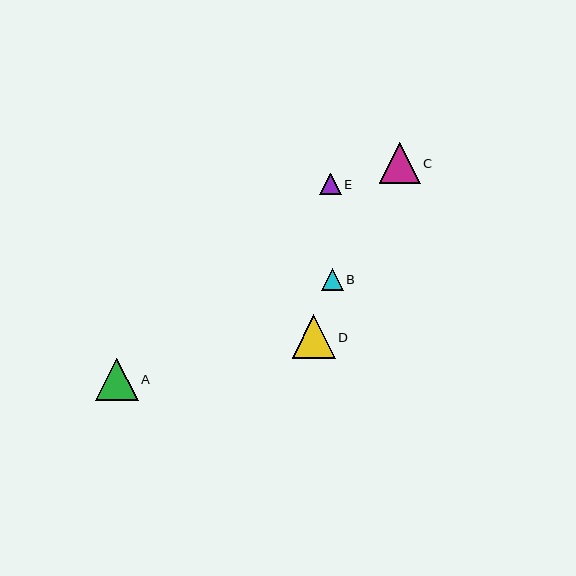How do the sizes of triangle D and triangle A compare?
Triangle D and triangle A are approximately the same size.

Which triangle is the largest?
Triangle D is the largest with a size of approximately 43 pixels.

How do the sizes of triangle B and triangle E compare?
Triangle B and triangle E are approximately the same size.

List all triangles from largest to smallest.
From largest to smallest: D, A, C, B, E.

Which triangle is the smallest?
Triangle E is the smallest with a size of approximately 21 pixels.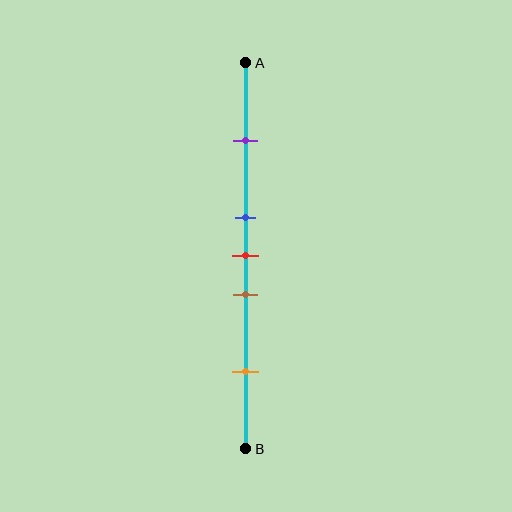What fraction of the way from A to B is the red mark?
The red mark is approximately 50% (0.5) of the way from A to B.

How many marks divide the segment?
There are 5 marks dividing the segment.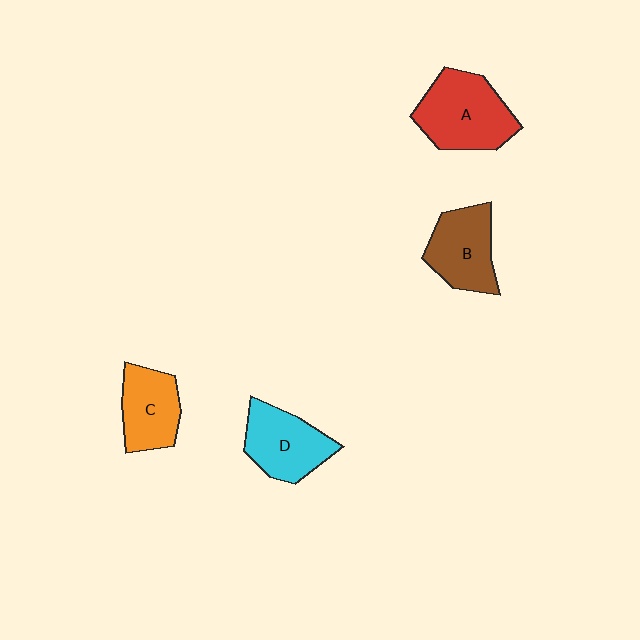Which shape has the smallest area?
Shape C (orange).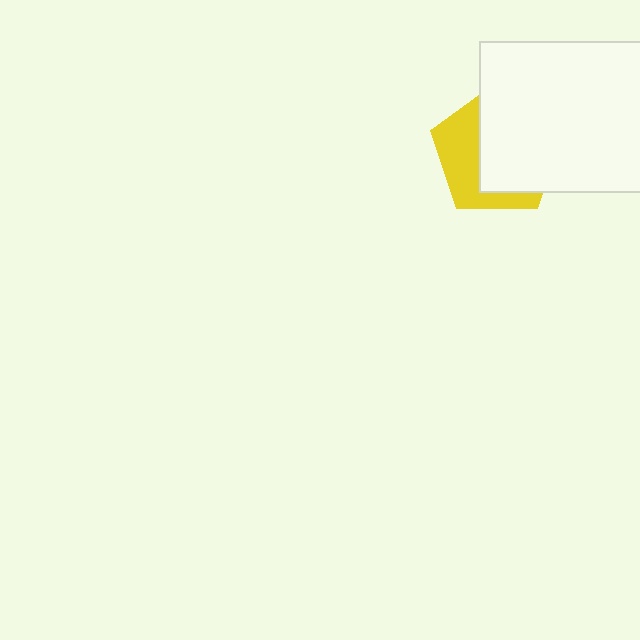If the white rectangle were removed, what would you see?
You would see the complete yellow pentagon.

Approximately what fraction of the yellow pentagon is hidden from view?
Roughly 60% of the yellow pentagon is hidden behind the white rectangle.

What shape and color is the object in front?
The object in front is a white rectangle.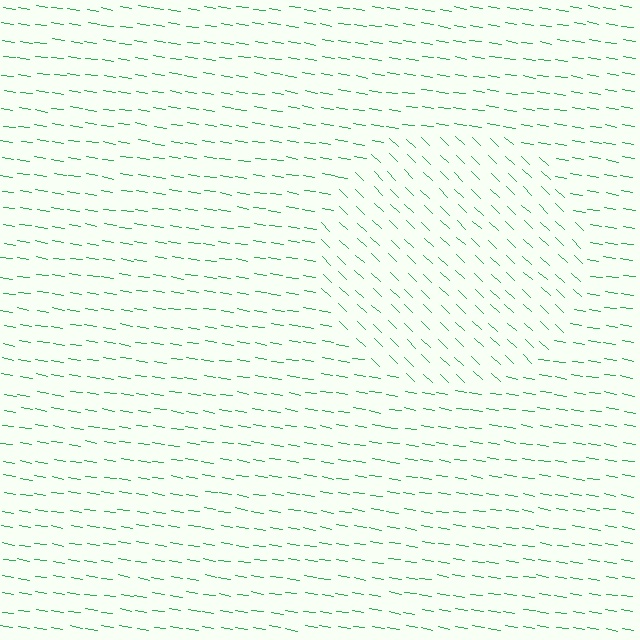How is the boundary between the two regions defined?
The boundary is defined purely by a change in line orientation (approximately 34 degrees difference). All lines are the same color and thickness.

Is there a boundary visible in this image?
Yes, there is a texture boundary formed by a change in line orientation.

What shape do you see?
I see a circle.